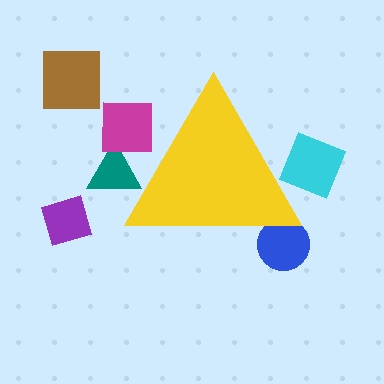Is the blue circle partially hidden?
Yes, the blue circle is partially hidden behind the yellow triangle.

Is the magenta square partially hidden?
Yes, the magenta square is partially hidden behind the yellow triangle.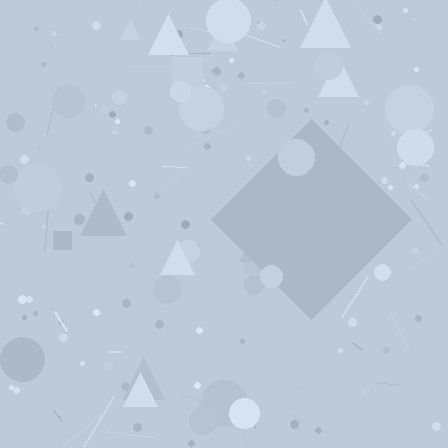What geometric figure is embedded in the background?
A diamond is embedded in the background.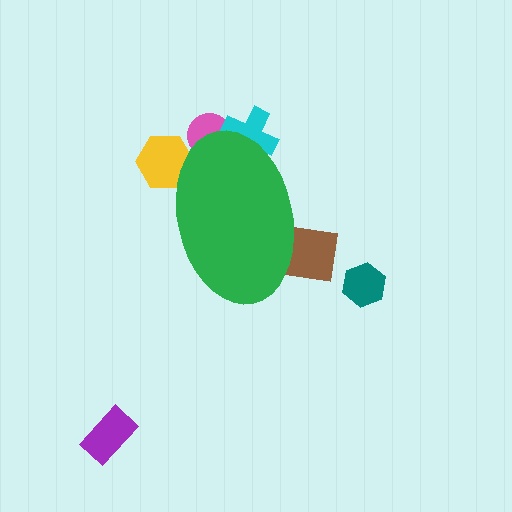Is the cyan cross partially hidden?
Yes, the cyan cross is partially hidden behind the green ellipse.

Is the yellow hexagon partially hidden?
Yes, the yellow hexagon is partially hidden behind the green ellipse.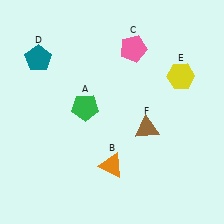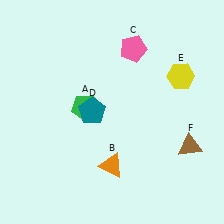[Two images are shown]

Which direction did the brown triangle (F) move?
The brown triangle (F) moved right.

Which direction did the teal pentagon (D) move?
The teal pentagon (D) moved right.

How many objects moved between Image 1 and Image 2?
2 objects moved between the two images.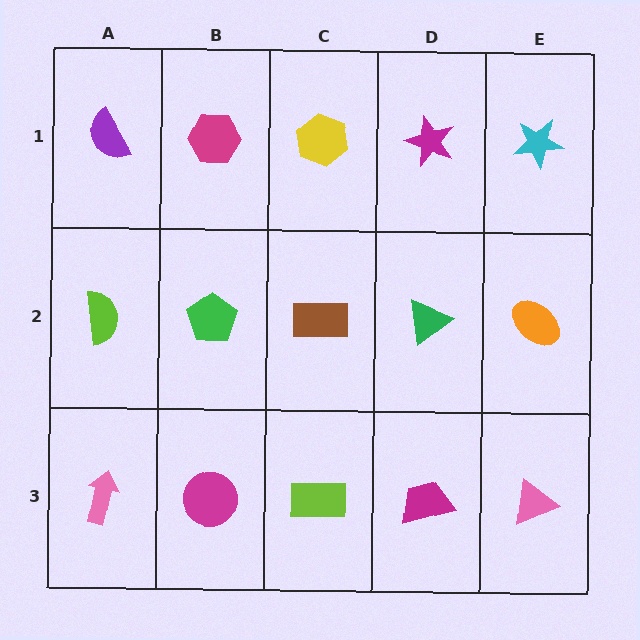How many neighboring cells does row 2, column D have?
4.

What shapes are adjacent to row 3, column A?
A lime semicircle (row 2, column A), a magenta circle (row 3, column B).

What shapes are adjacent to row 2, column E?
A cyan star (row 1, column E), a pink triangle (row 3, column E), a green triangle (row 2, column D).